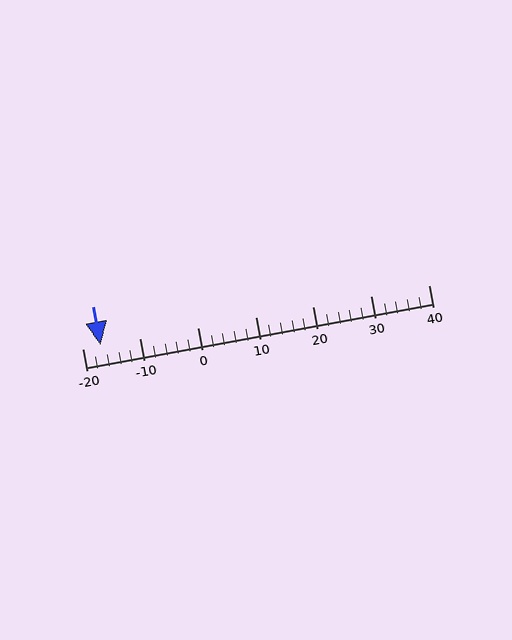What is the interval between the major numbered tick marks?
The major tick marks are spaced 10 units apart.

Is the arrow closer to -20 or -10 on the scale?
The arrow is closer to -20.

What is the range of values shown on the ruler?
The ruler shows values from -20 to 40.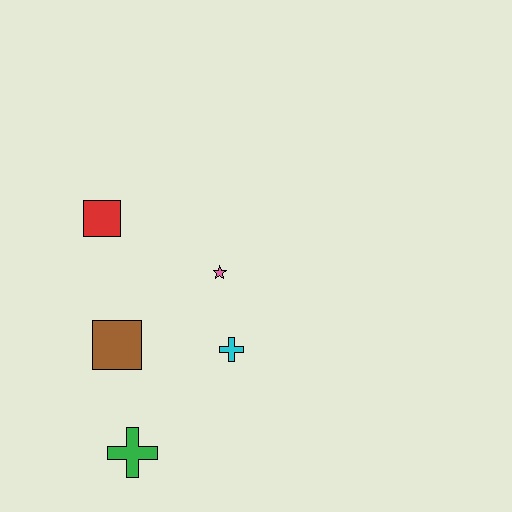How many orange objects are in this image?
There are no orange objects.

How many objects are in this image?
There are 5 objects.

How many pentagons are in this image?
There are no pentagons.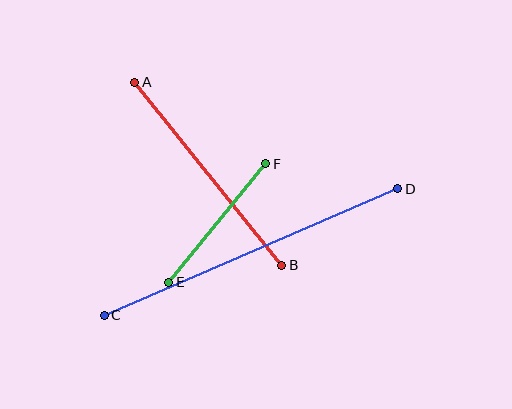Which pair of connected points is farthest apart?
Points C and D are farthest apart.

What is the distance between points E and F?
The distance is approximately 153 pixels.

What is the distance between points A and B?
The distance is approximately 235 pixels.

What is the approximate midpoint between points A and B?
The midpoint is at approximately (208, 174) pixels.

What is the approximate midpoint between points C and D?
The midpoint is at approximately (251, 252) pixels.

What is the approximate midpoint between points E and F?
The midpoint is at approximately (217, 223) pixels.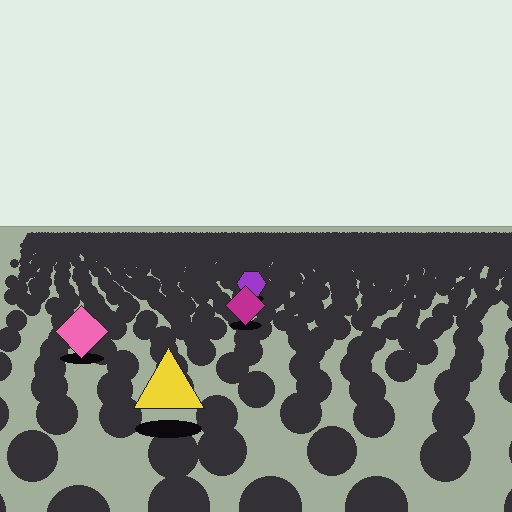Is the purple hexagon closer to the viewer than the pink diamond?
No. The pink diamond is closer — you can tell from the texture gradient: the ground texture is coarser near it.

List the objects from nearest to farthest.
From nearest to farthest: the yellow triangle, the pink diamond, the magenta diamond, the purple hexagon.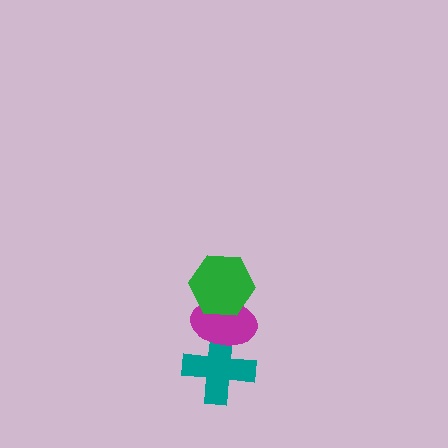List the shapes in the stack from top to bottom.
From top to bottom: the green hexagon, the magenta ellipse, the teal cross.